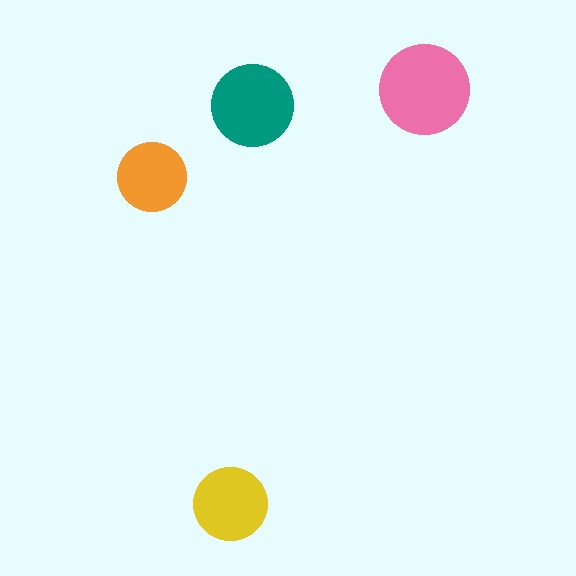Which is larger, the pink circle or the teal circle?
The pink one.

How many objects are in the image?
There are 4 objects in the image.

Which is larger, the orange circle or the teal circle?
The teal one.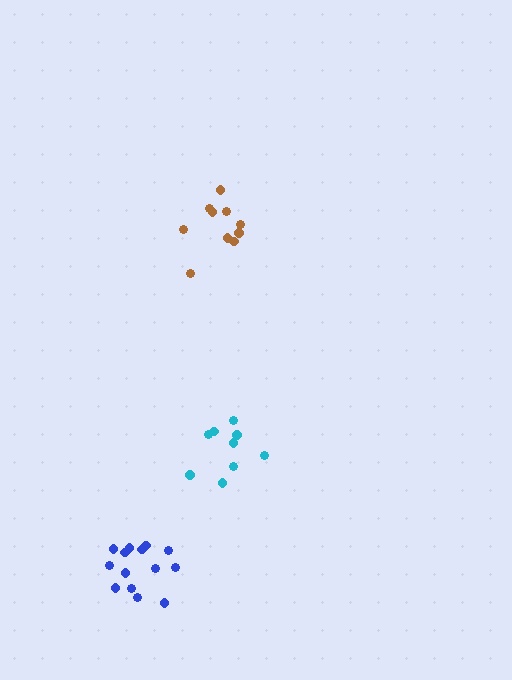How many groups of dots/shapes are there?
There are 3 groups.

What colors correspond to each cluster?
The clusters are colored: brown, cyan, blue.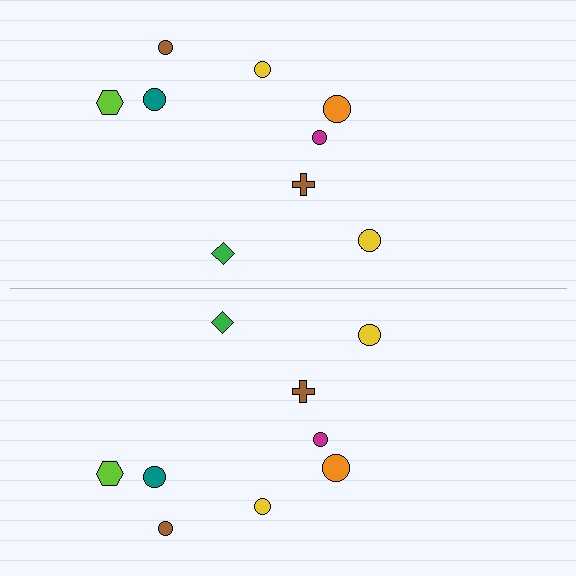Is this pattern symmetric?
Yes, this pattern has bilateral (reflection) symmetry.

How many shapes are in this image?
There are 18 shapes in this image.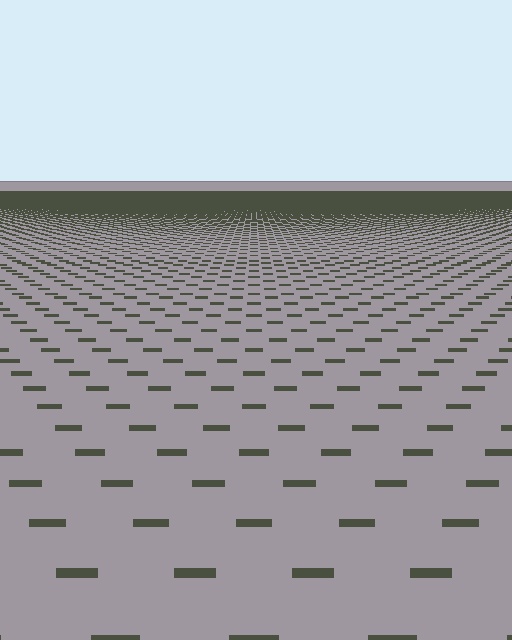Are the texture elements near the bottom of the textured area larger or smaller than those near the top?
Larger. Near the bottom, elements are closer to the viewer and appear at a bigger on-screen size.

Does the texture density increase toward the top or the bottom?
Density increases toward the top.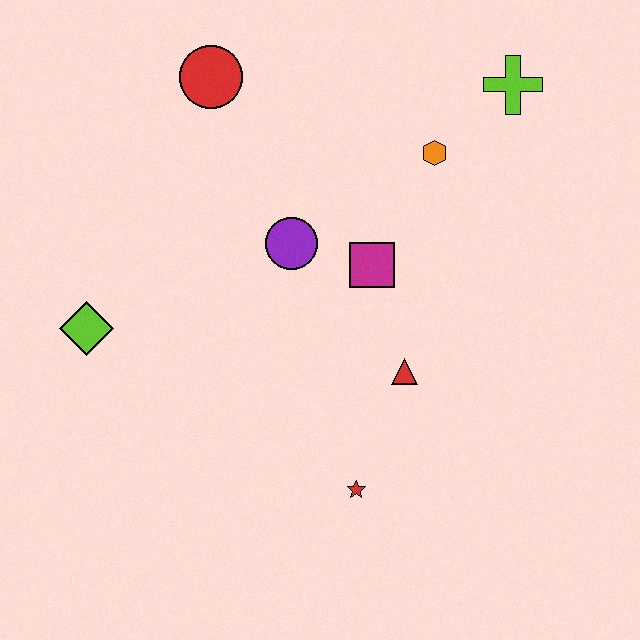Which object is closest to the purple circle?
The magenta square is closest to the purple circle.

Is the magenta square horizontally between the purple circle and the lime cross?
Yes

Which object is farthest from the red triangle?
The red circle is farthest from the red triangle.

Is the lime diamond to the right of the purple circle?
No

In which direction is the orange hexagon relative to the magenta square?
The orange hexagon is above the magenta square.